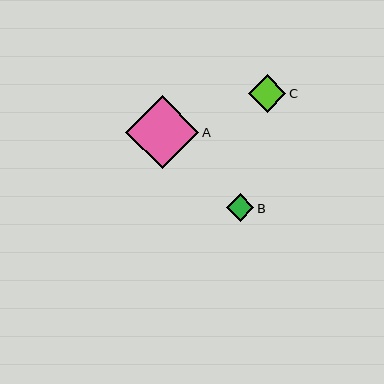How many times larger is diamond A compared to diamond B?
Diamond A is approximately 2.7 times the size of diamond B.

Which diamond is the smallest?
Diamond B is the smallest with a size of approximately 27 pixels.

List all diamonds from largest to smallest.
From largest to smallest: A, C, B.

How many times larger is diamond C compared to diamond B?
Diamond C is approximately 1.4 times the size of diamond B.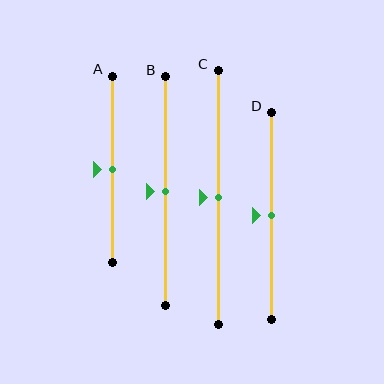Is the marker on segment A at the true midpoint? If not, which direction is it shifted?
Yes, the marker on segment A is at the true midpoint.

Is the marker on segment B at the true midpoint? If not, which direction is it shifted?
Yes, the marker on segment B is at the true midpoint.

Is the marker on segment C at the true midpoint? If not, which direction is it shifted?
Yes, the marker on segment C is at the true midpoint.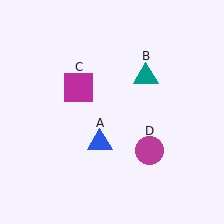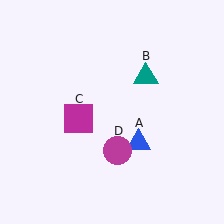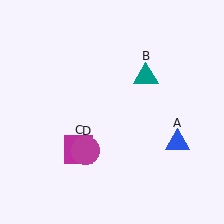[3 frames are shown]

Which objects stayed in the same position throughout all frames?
Teal triangle (object B) remained stationary.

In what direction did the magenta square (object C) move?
The magenta square (object C) moved down.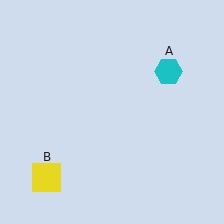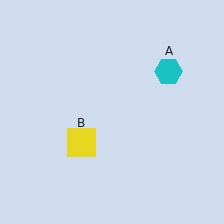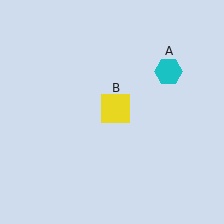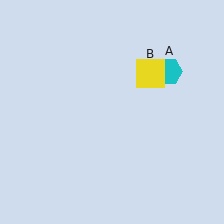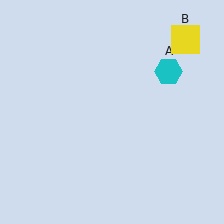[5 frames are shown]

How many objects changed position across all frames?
1 object changed position: yellow square (object B).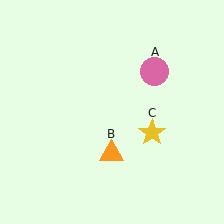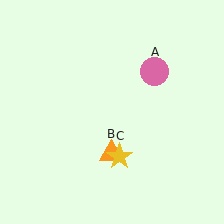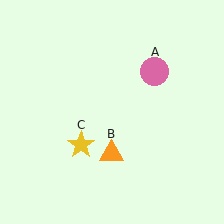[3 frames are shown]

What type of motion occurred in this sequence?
The yellow star (object C) rotated clockwise around the center of the scene.